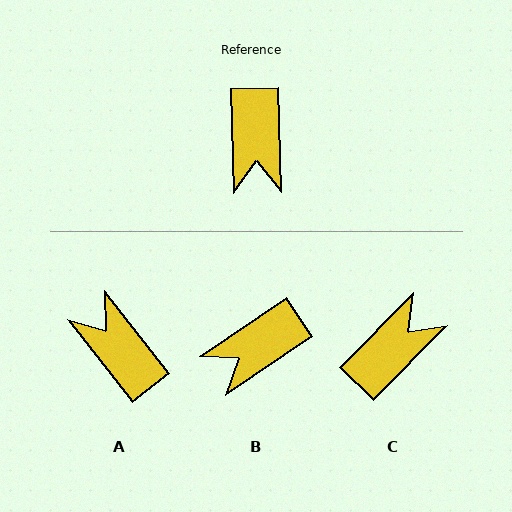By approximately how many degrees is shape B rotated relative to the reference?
Approximately 57 degrees clockwise.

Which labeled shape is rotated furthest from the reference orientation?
A, about 144 degrees away.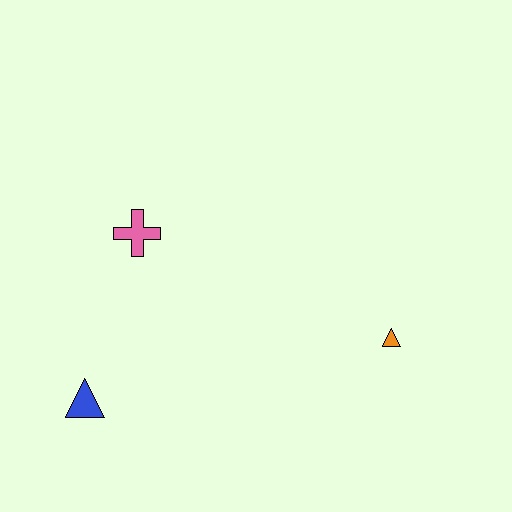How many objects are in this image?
There are 3 objects.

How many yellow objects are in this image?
There are no yellow objects.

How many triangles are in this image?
There are 2 triangles.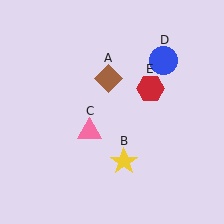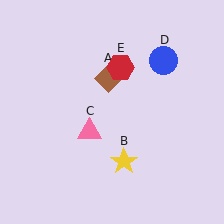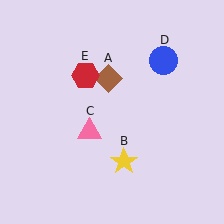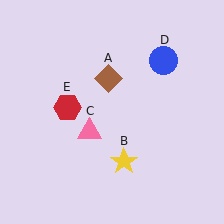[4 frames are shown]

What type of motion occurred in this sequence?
The red hexagon (object E) rotated counterclockwise around the center of the scene.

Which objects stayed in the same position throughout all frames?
Brown diamond (object A) and yellow star (object B) and pink triangle (object C) and blue circle (object D) remained stationary.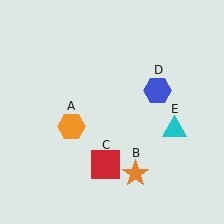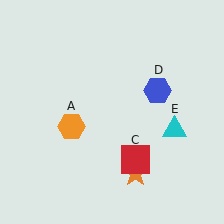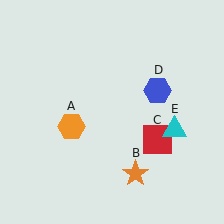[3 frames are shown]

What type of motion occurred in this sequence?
The red square (object C) rotated counterclockwise around the center of the scene.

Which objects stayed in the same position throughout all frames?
Orange hexagon (object A) and orange star (object B) and blue hexagon (object D) and cyan triangle (object E) remained stationary.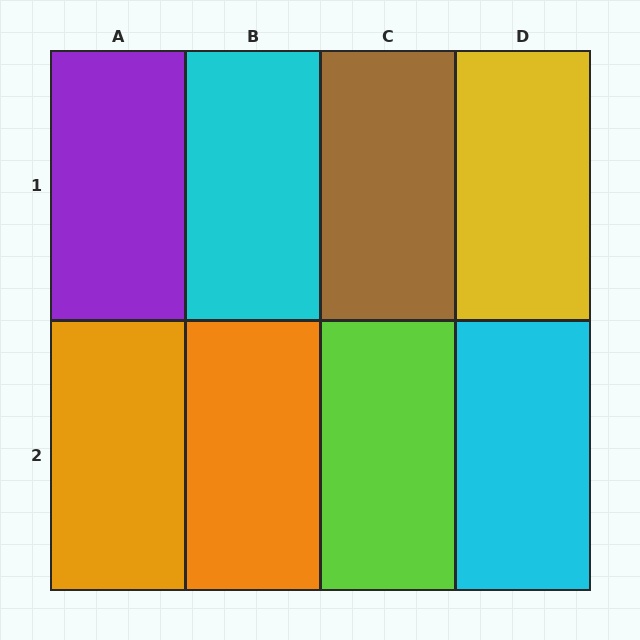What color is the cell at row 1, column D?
Yellow.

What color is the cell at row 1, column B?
Cyan.